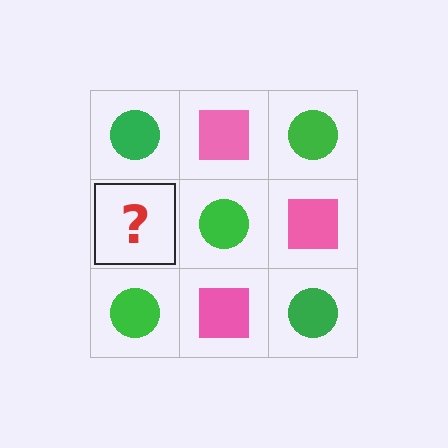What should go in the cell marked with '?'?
The missing cell should contain a pink square.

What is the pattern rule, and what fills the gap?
The rule is that it alternates green circle and pink square in a checkerboard pattern. The gap should be filled with a pink square.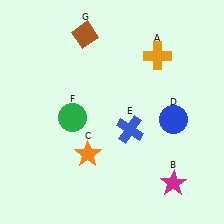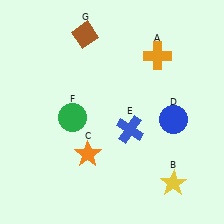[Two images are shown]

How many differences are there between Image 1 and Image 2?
There is 1 difference between the two images.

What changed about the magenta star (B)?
In Image 1, B is magenta. In Image 2, it changed to yellow.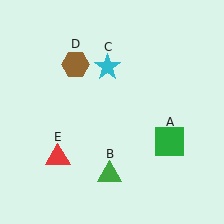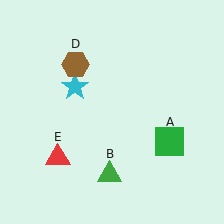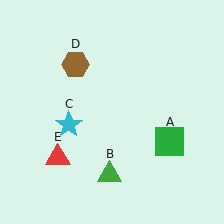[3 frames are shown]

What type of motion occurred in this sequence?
The cyan star (object C) rotated counterclockwise around the center of the scene.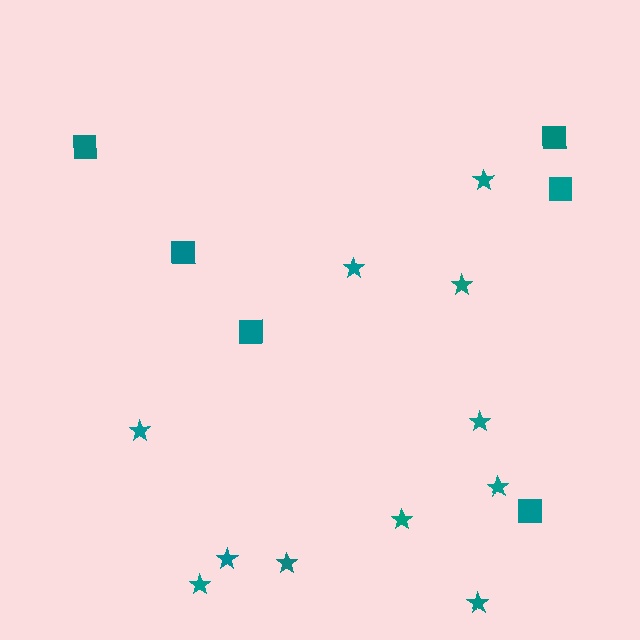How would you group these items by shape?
There are 2 groups: one group of squares (6) and one group of stars (11).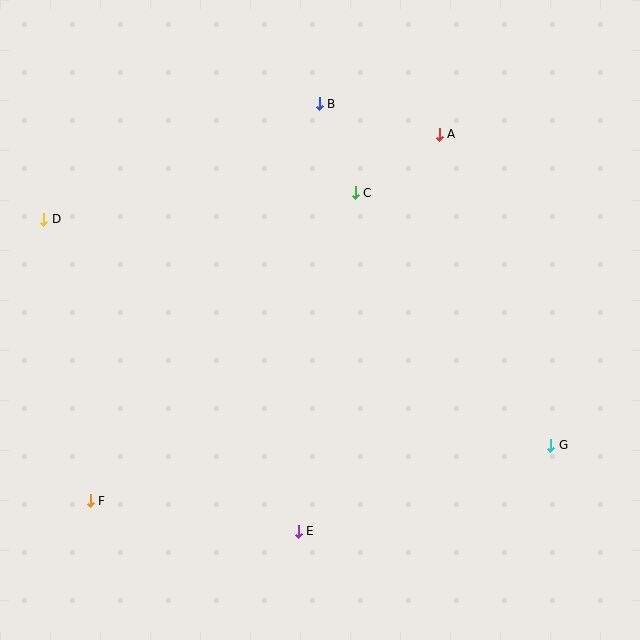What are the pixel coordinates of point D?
Point D is at (44, 219).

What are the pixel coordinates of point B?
Point B is at (319, 104).